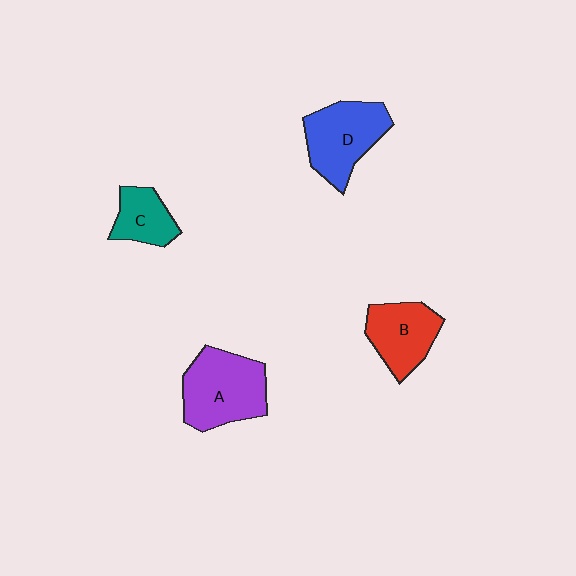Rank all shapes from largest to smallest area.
From largest to smallest: A (purple), D (blue), B (red), C (teal).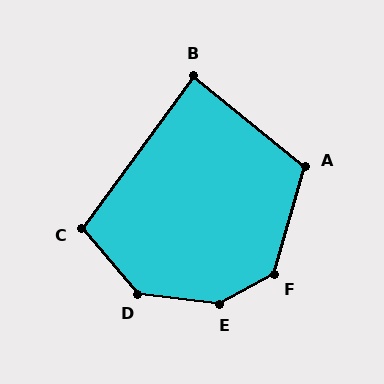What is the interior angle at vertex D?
Approximately 137 degrees (obtuse).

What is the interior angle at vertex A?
Approximately 113 degrees (obtuse).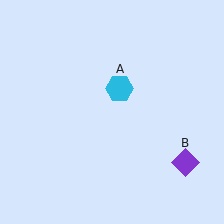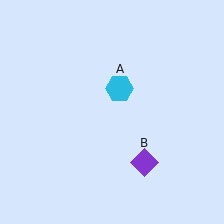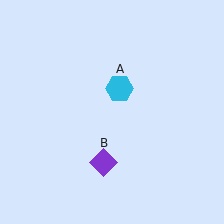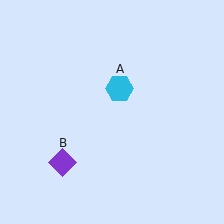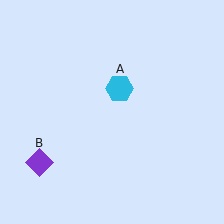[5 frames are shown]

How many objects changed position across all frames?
1 object changed position: purple diamond (object B).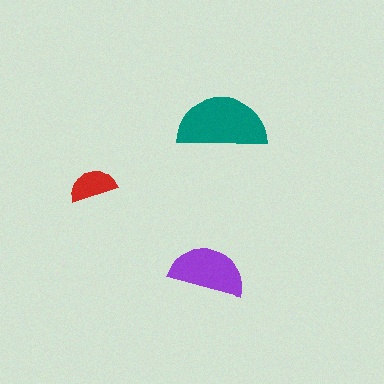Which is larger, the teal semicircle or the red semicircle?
The teal one.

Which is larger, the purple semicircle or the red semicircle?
The purple one.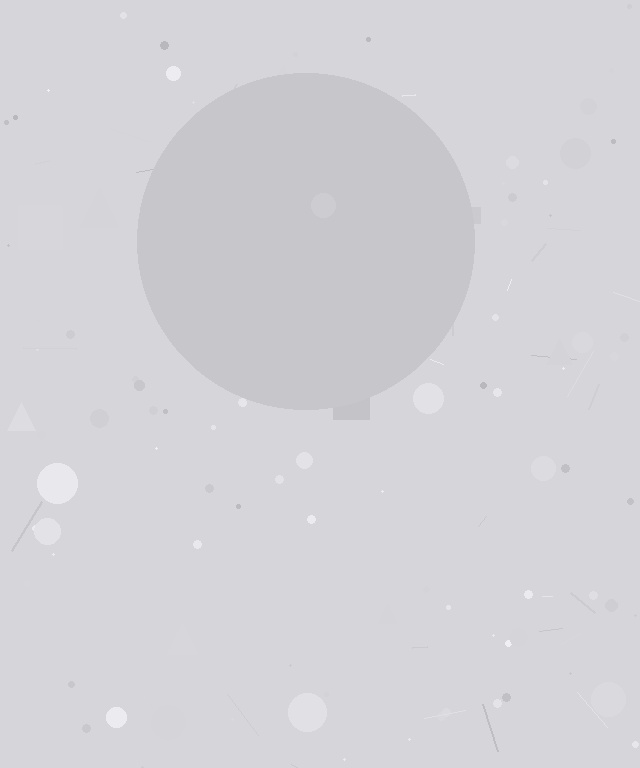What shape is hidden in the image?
A circle is hidden in the image.